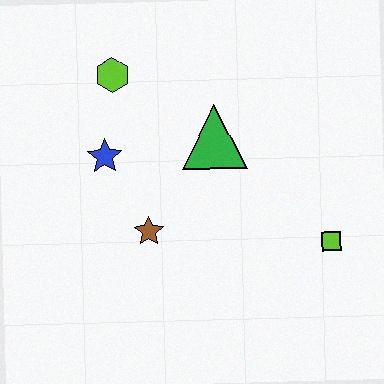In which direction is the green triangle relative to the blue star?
The green triangle is to the right of the blue star.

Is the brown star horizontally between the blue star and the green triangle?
Yes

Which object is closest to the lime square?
The green triangle is closest to the lime square.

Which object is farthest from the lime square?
The lime hexagon is farthest from the lime square.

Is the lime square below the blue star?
Yes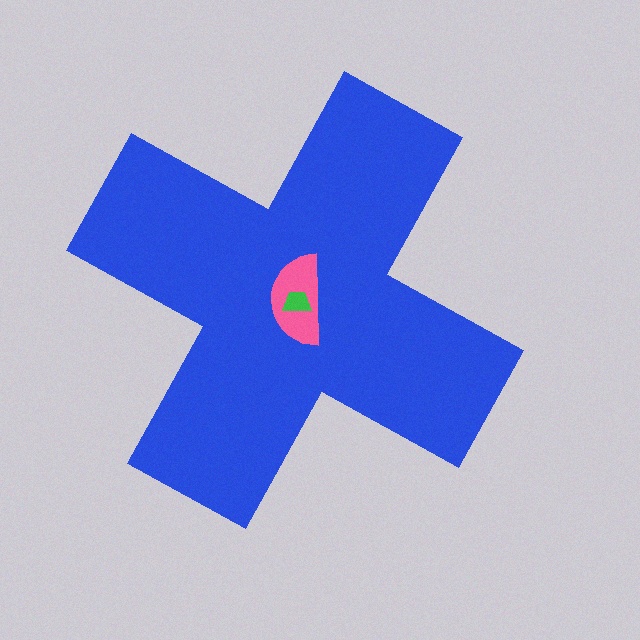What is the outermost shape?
The blue cross.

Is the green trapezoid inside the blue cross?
Yes.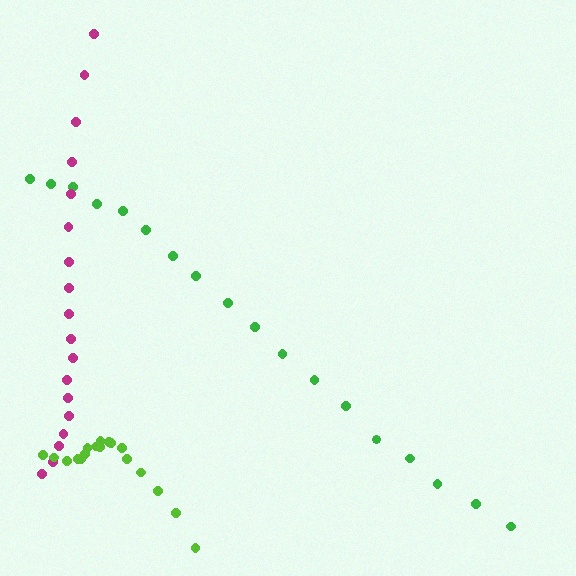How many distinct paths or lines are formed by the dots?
There are 3 distinct paths.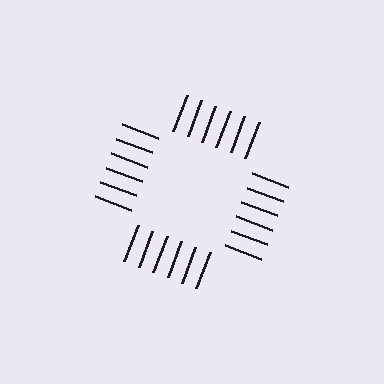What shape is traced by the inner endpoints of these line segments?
An illusory square — the line segments terminate on its edges but no continuous stroke is drawn.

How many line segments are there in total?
24 — 6 along each of the 4 edges.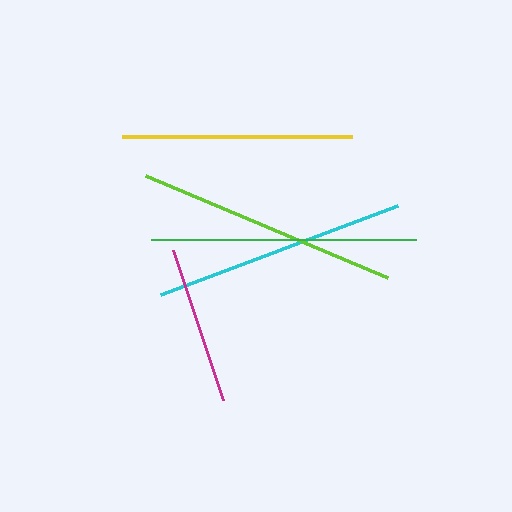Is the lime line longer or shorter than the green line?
The green line is longer than the lime line.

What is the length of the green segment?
The green segment is approximately 265 pixels long.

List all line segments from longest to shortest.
From longest to shortest: green, lime, cyan, yellow, magenta.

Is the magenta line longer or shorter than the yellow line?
The yellow line is longer than the magenta line.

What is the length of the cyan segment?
The cyan segment is approximately 253 pixels long.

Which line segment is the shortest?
The magenta line is the shortest at approximately 158 pixels.